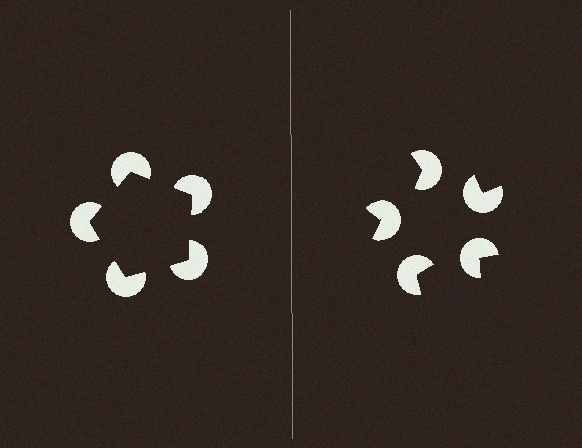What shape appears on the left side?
An illusory pentagon.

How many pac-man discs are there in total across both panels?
10 — 5 on each side.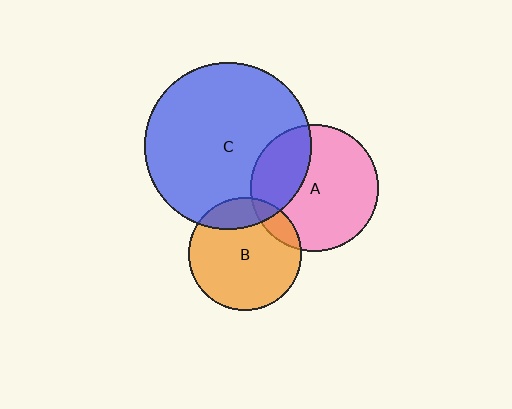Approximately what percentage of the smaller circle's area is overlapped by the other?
Approximately 10%.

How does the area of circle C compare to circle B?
Approximately 2.2 times.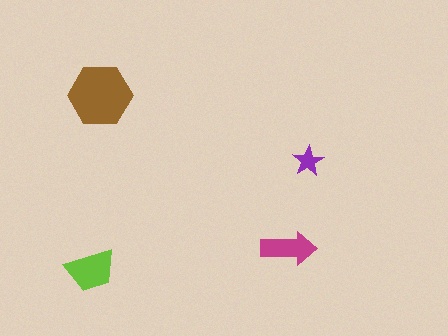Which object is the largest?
The brown hexagon.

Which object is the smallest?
The purple star.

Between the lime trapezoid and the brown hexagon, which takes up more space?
The brown hexagon.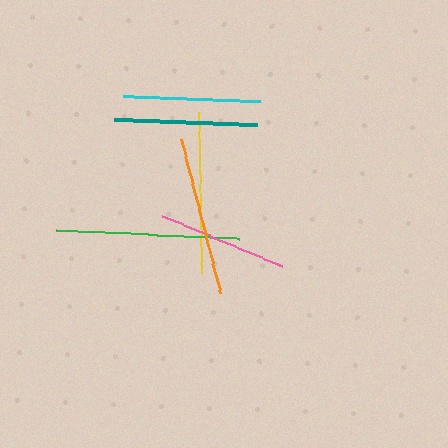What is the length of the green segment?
The green segment is approximately 184 pixels long.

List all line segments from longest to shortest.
From longest to shortest: green, yellow, orange, teal, cyan, pink.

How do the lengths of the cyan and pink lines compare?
The cyan and pink lines are approximately the same length.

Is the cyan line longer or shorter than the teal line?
The teal line is longer than the cyan line.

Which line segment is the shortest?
The pink line is the shortest at approximately 130 pixels.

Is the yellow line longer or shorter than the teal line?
The yellow line is longer than the teal line.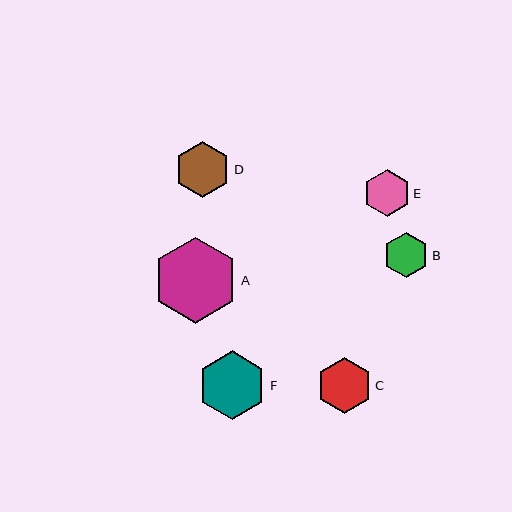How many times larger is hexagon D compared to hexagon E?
Hexagon D is approximately 1.2 times the size of hexagon E.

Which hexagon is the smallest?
Hexagon B is the smallest with a size of approximately 46 pixels.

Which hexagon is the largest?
Hexagon A is the largest with a size of approximately 86 pixels.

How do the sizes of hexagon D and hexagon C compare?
Hexagon D and hexagon C are approximately the same size.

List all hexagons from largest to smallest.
From largest to smallest: A, F, D, C, E, B.